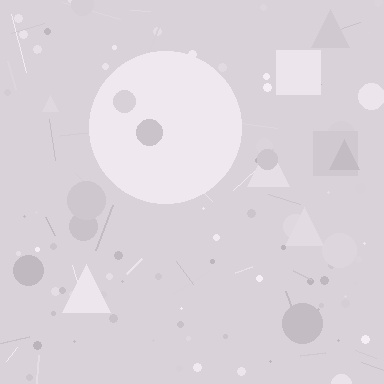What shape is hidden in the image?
A circle is hidden in the image.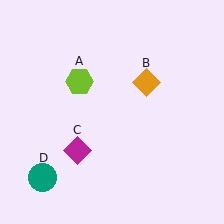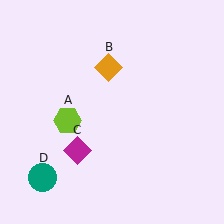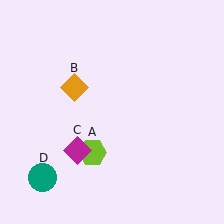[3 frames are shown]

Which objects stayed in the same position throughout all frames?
Magenta diamond (object C) and teal circle (object D) remained stationary.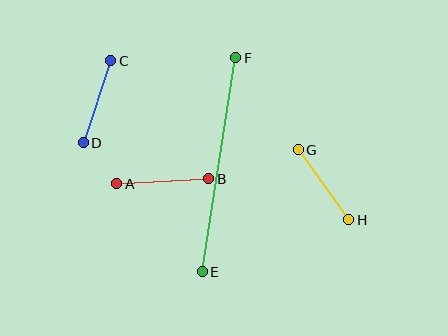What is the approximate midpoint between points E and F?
The midpoint is at approximately (219, 165) pixels.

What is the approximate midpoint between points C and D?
The midpoint is at approximately (97, 102) pixels.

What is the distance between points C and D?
The distance is approximately 86 pixels.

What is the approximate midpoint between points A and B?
The midpoint is at approximately (163, 181) pixels.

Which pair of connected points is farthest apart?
Points E and F are farthest apart.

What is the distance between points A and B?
The distance is approximately 92 pixels.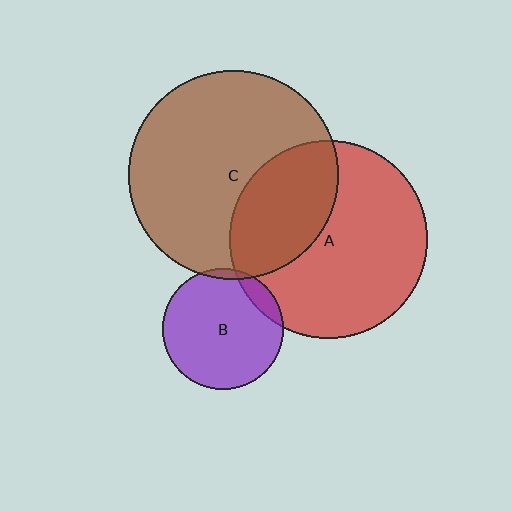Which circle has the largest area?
Circle C (brown).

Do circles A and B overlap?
Yes.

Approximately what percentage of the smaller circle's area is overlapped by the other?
Approximately 10%.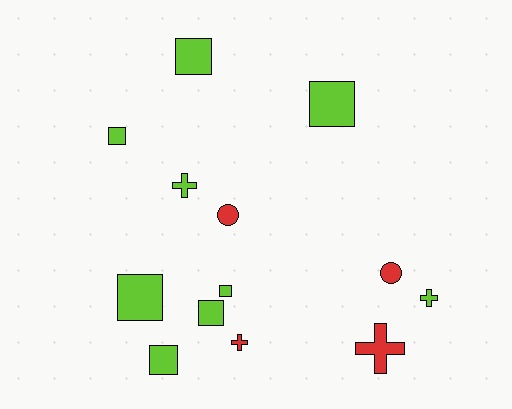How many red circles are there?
There are 2 red circles.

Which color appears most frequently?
Lime, with 9 objects.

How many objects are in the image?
There are 13 objects.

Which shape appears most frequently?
Square, with 7 objects.